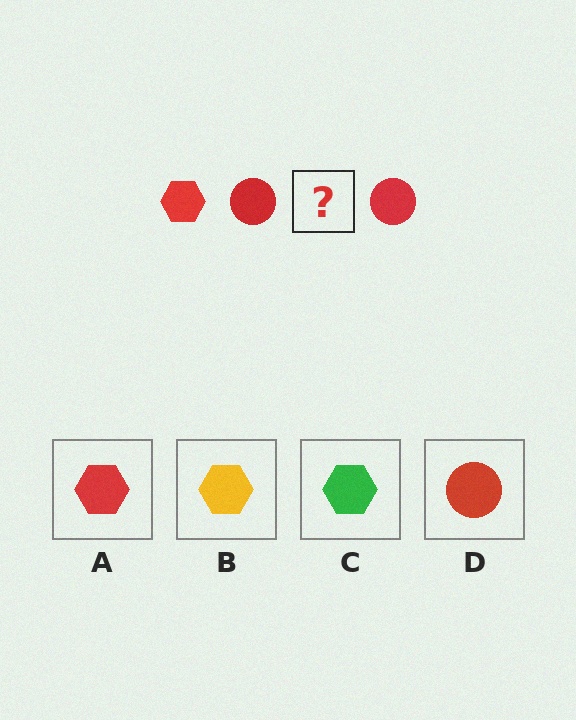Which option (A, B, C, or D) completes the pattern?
A.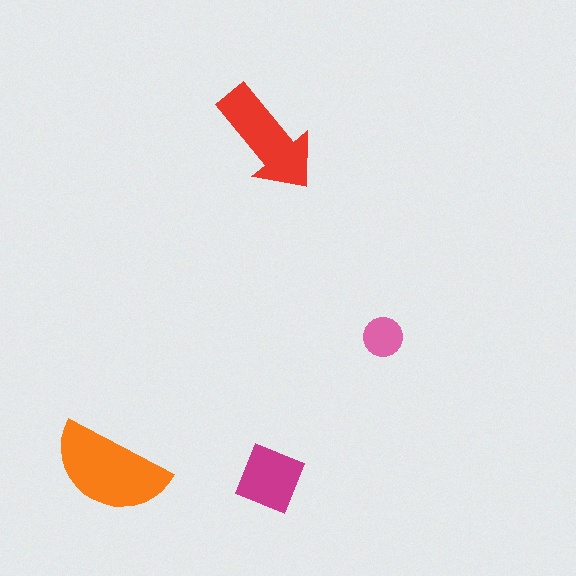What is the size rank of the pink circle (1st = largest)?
4th.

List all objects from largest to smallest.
The orange semicircle, the red arrow, the magenta diamond, the pink circle.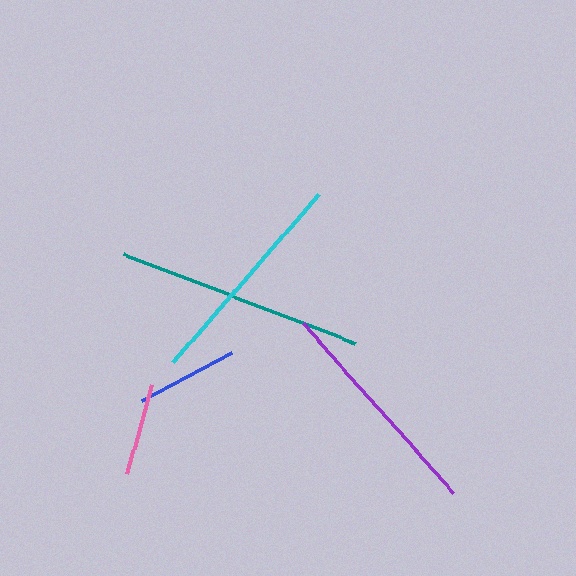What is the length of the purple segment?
The purple segment is approximately 227 pixels long.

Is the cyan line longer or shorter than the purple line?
The purple line is longer than the cyan line.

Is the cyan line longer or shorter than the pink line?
The cyan line is longer than the pink line.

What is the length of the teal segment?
The teal segment is approximately 248 pixels long.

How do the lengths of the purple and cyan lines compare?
The purple and cyan lines are approximately the same length.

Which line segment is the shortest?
The pink line is the shortest at approximately 92 pixels.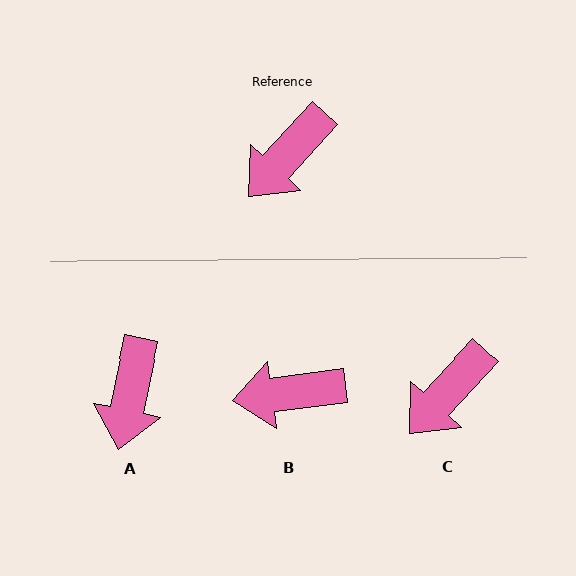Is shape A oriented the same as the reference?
No, it is off by about 30 degrees.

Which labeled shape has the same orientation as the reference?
C.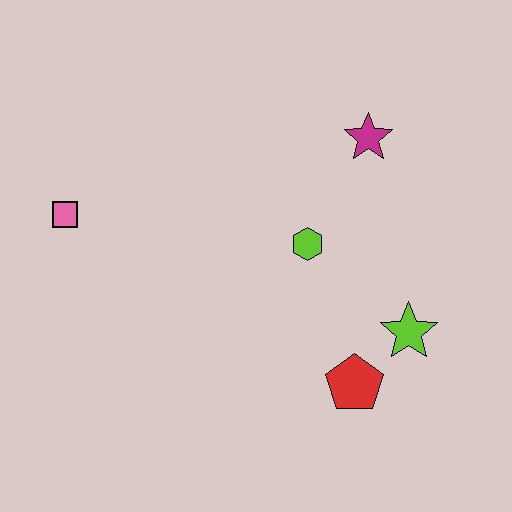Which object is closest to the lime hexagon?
The magenta star is closest to the lime hexagon.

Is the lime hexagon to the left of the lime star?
Yes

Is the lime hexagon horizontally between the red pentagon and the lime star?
No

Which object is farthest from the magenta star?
The pink square is farthest from the magenta star.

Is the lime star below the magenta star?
Yes